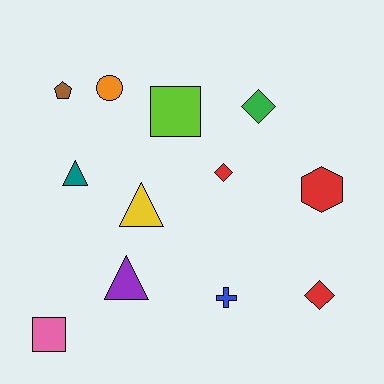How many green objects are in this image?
There is 1 green object.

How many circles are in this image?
There is 1 circle.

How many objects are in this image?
There are 12 objects.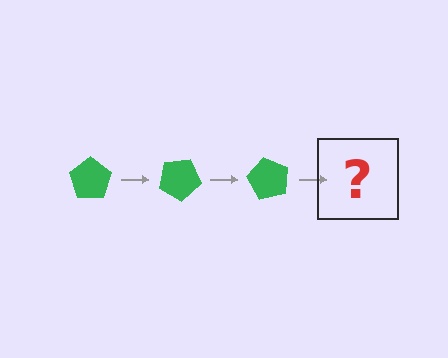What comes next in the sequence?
The next element should be a green pentagon rotated 90 degrees.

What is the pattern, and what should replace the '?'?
The pattern is that the pentagon rotates 30 degrees each step. The '?' should be a green pentagon rotated 90 degrees.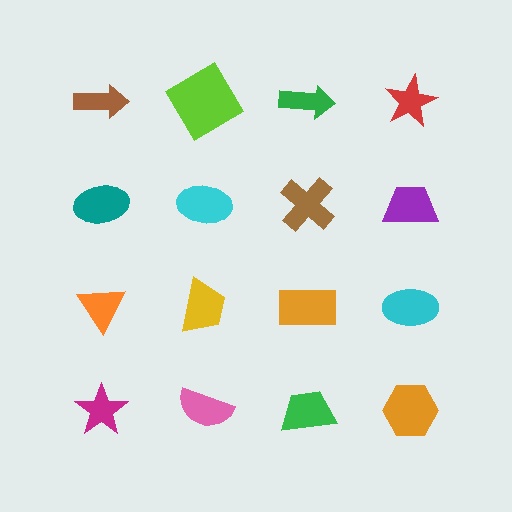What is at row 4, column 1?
A magenta star.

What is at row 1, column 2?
A lime diamond.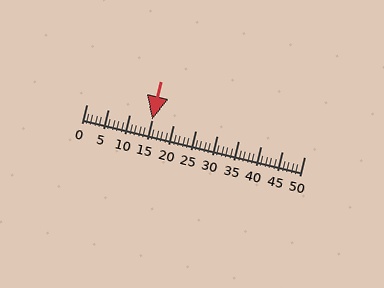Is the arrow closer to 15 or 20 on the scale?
The arrow is closer to 15.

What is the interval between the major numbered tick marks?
The major tick marks are spaced 5 units apart.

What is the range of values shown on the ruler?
The ruler shows values from 0 to 50.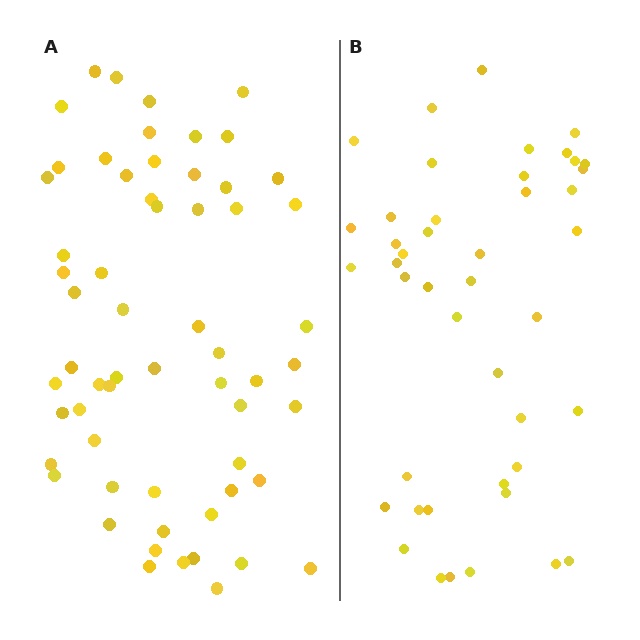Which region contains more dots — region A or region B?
Region A (the left region) has more dots.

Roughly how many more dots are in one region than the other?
Region A has approximately 15 more dots than region B.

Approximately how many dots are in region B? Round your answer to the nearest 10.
About 40 dots. (The exact count is 44, which rounds to 40.)